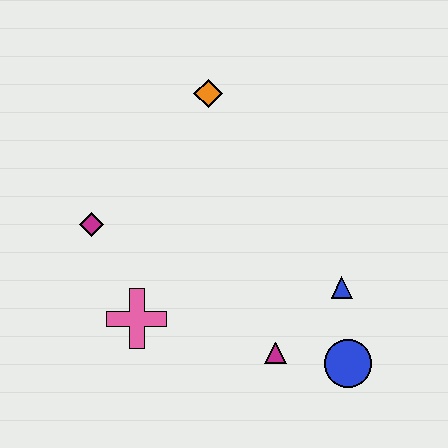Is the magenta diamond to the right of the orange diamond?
No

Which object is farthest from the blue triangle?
The magenta diamond is farthest from the blue triangle.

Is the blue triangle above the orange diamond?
No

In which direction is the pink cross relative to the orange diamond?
The pink cross is below the orange diamond.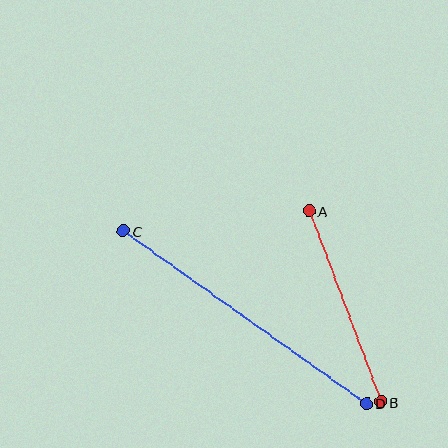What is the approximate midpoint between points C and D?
The midpoint is at approximately (245, 317) pixels.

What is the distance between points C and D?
The distance is approximately 298 pixels.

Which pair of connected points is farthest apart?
Points C and D are farthest apart.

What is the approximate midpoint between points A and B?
The midpoint is at approximately (345, 306) pixels.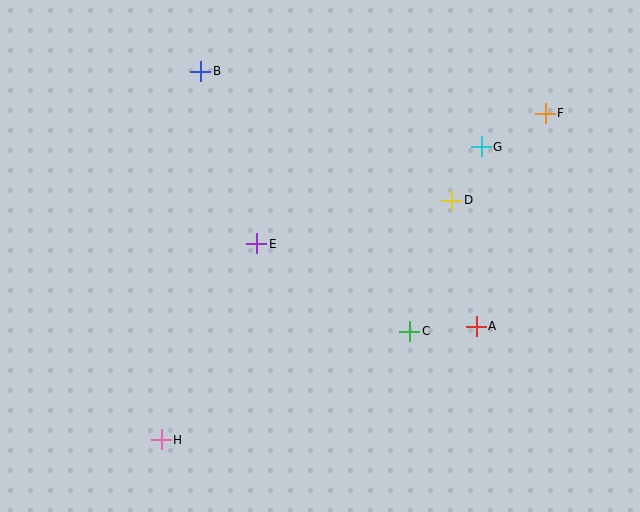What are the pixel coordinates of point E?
Point E is at (257, 244).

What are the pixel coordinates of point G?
Point G is at (481, 147).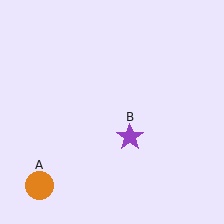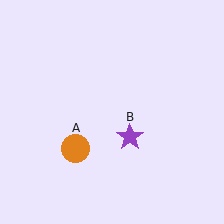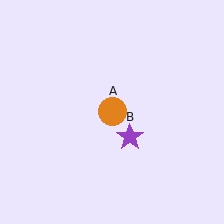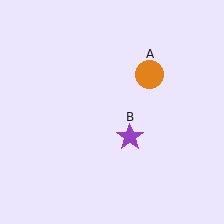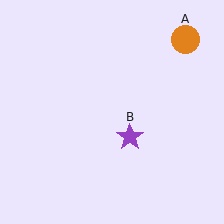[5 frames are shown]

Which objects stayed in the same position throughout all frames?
Purple star (object B) remained stationary.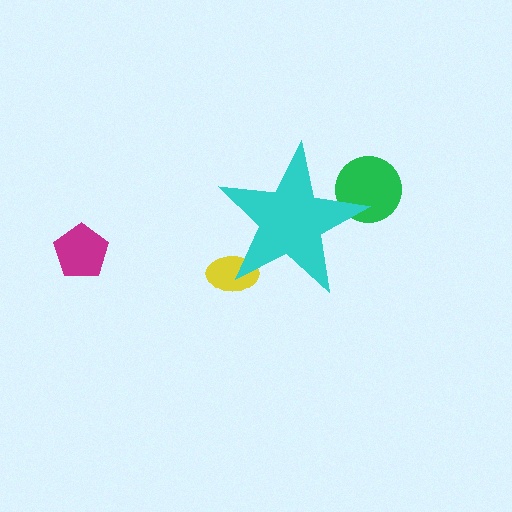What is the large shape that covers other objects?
A cyan star.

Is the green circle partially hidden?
Yes, the green circle is partially hidden behind the cyan star.